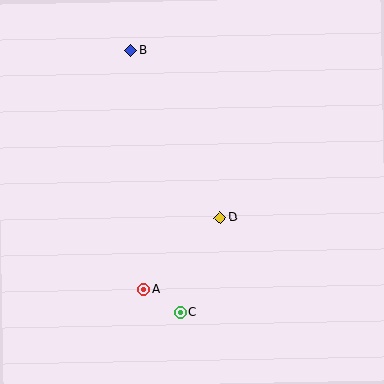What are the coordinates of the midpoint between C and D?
The midpoint between C and D is at (200, 265).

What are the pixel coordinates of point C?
Point C is at (180, 313).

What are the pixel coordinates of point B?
Point B is at (131, 50).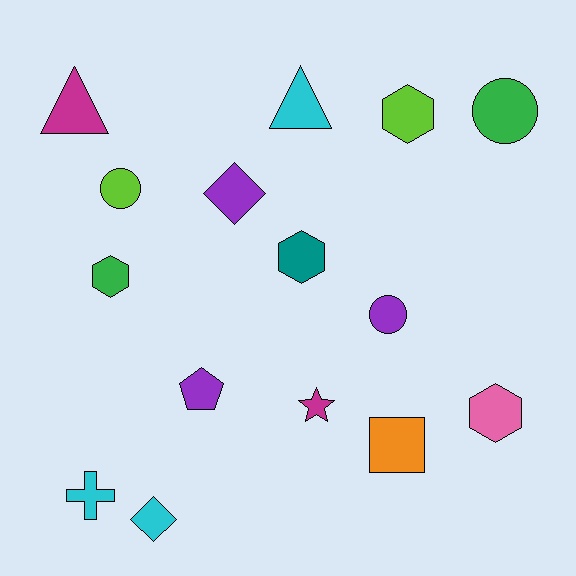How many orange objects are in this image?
There is 1 orange object.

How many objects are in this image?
There are 15 objects.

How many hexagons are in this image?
There are 4 hexagons.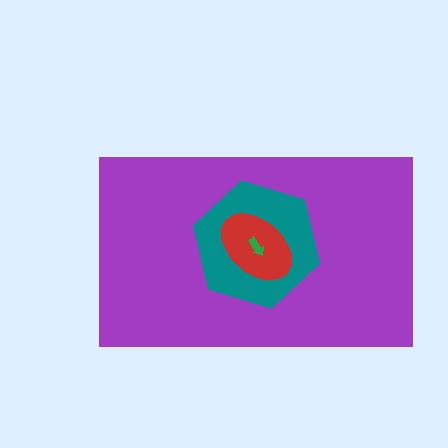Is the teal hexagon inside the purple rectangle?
Yes.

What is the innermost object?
The green arrow.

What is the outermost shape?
The purple rectangle.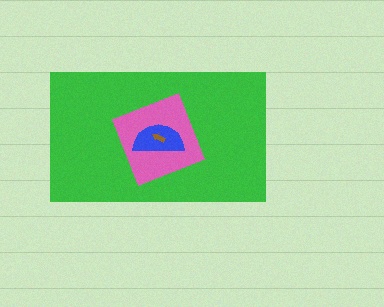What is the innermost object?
The brown arrow.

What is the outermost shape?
The green rectangle.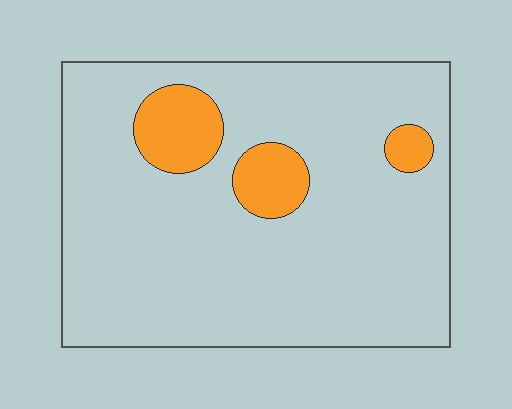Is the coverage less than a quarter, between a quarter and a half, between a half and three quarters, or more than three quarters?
Less than a quarter.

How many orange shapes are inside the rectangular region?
3.